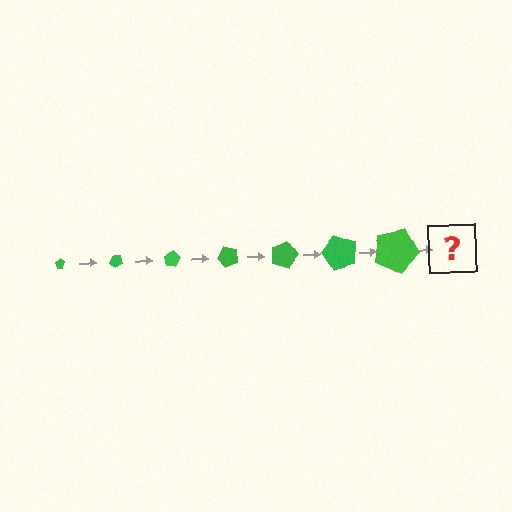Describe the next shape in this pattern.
It should be a pentagon, larger than the previous one and rotated 280 degrees from the start.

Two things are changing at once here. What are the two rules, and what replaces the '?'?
The two rules are that the pentagon grows larger each step and it rotates 40 degrees each step. The '?' should be a pentagon, larger than the previous one and rotated 280 degrees from the start.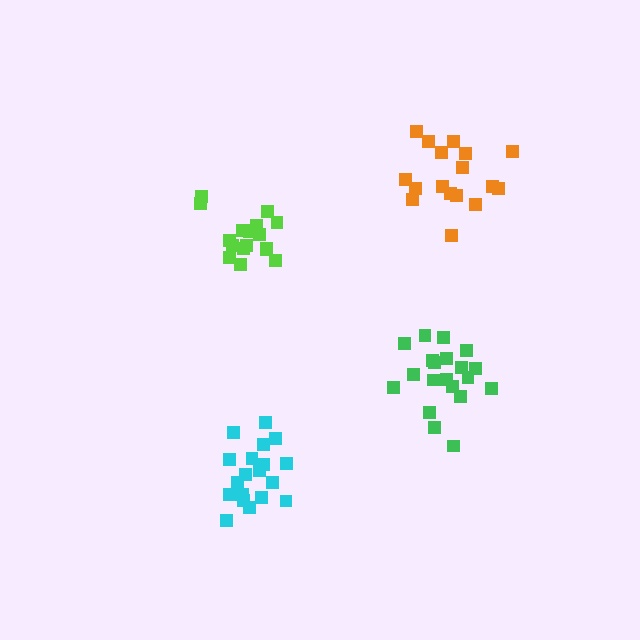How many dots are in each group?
Group 1: 18 dots, Group 2: 17 dots, Group 3: 19 dots, Group 4: 20 dots (74 total).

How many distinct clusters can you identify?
There are 4 distinct clusters.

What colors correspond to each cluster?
The clusters are colored: lime, orange, cyan, green.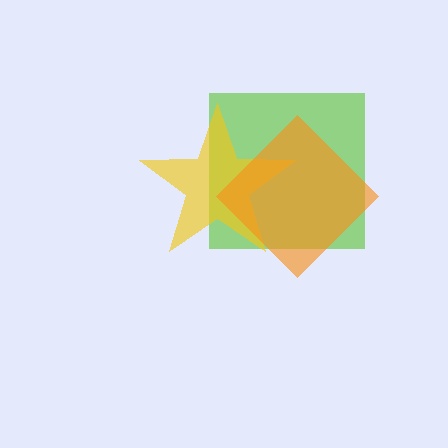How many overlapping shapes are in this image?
There are 3 overlapping shapes in the image.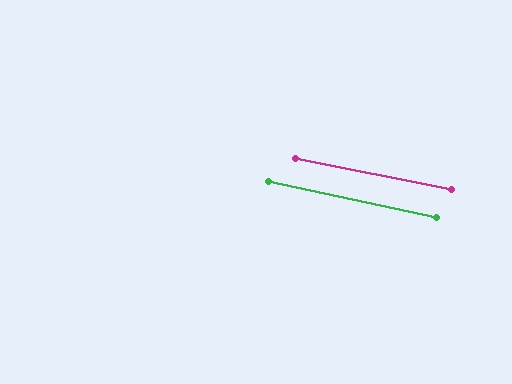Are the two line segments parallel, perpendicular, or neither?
Parallel — their directions differ by only 0.9°.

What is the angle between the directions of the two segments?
Approximately 1 degree.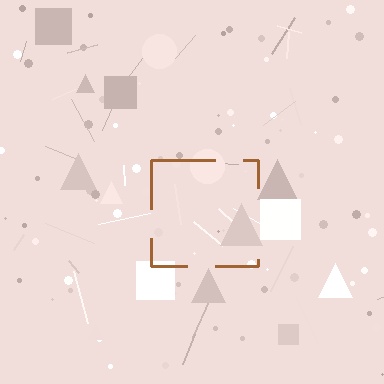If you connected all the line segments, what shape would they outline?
They would outline a square.